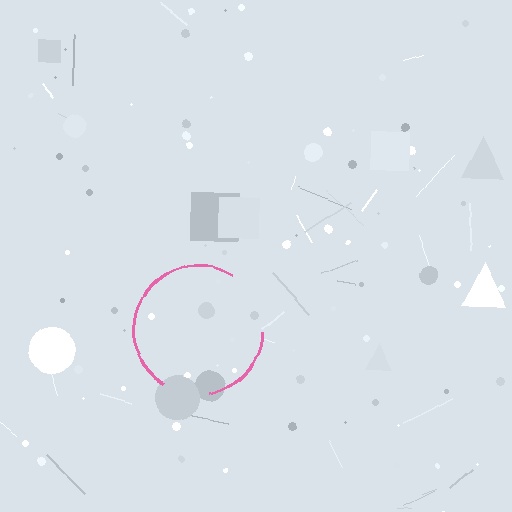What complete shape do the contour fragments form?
The contour fragments form a circle.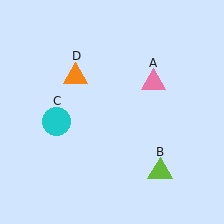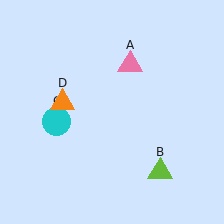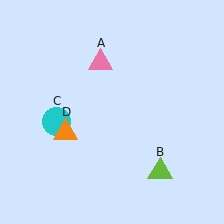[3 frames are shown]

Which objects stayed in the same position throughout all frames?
Lime triangle (object B) and cyan circle (object C) remained stationary.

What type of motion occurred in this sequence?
The pink triangle (object A), orange triangle (object D) rotated counterclockwise around the center of the scene.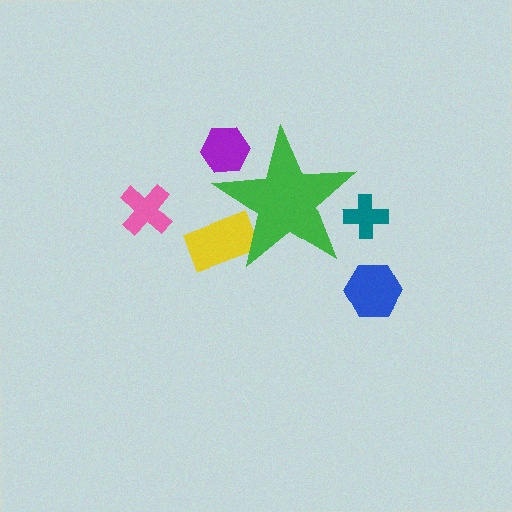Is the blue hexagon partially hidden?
No, the blue hexagon is fully visible.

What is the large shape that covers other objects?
A green star.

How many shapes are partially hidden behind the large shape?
3 shapes are partially hidden.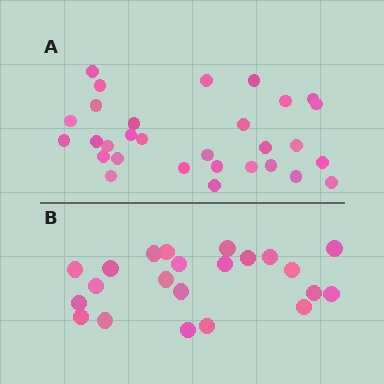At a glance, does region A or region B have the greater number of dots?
Region A (the top region) has more dots.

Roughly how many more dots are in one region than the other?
Region A has roughly 8 or so more dots than region B.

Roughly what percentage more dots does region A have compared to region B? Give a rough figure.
About 35% more.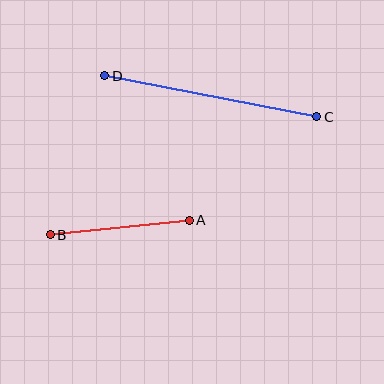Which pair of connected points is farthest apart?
Points C and D are farthest apart.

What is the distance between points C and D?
The distance is approximately 216 pixels.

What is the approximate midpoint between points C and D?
The midpoint is at approximately (211, 96) pixels.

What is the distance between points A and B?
The distance is approximately 140 pixels.